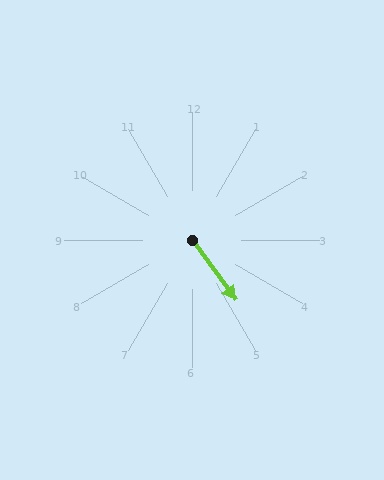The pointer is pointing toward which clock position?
Roughly 5 o'clock.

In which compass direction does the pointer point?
Southeast.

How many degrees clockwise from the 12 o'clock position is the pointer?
Approximately 144 degrees.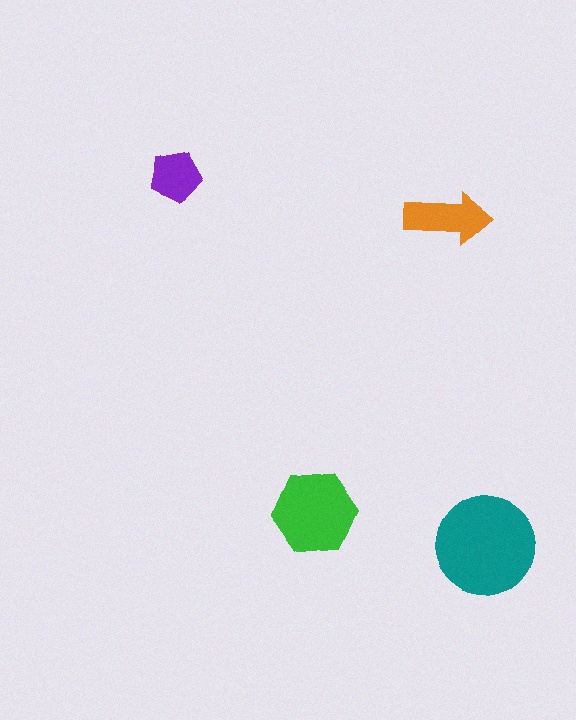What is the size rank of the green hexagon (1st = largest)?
2nd.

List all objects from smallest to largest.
The purple pentagon, the orange arrow, the green hexagon, the teal circle.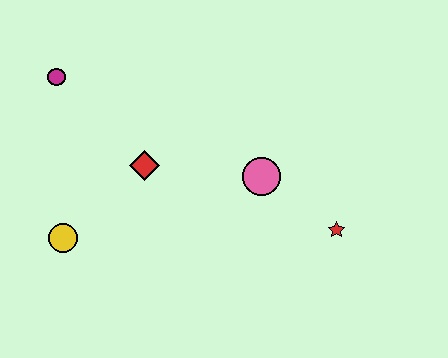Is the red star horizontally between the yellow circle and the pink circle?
No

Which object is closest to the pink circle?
The red star is closest to the pink circle.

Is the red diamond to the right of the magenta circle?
Yes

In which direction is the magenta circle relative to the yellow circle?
The magenta circle is above the yellow circle.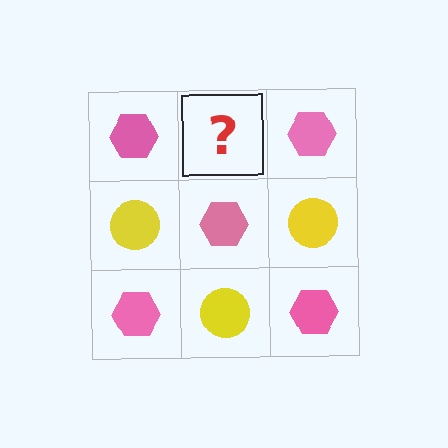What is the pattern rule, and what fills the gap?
The rule is that it alternates pink hexagon and yellow circle in a checkerboard pattern. The gap should be filled with a yellow circle.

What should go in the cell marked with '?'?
The missing cell should contain a yellow circle.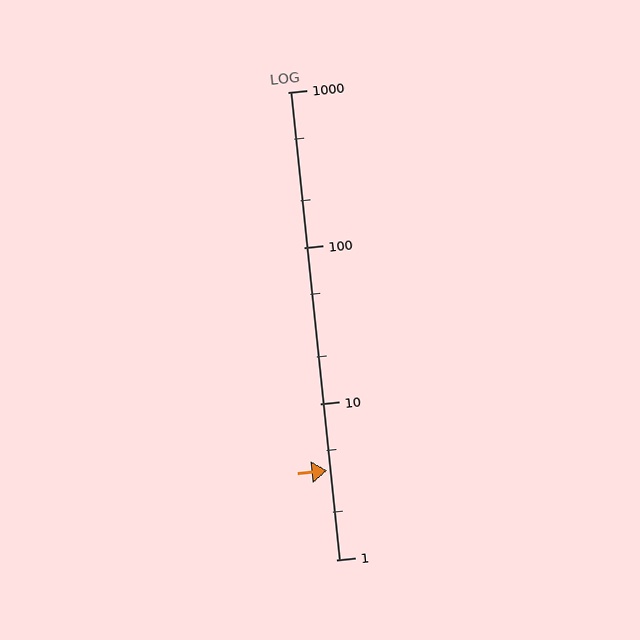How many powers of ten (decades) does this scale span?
The scale spans 3 decades, from 1 to 1000.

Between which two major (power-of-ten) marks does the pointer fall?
The pointer is between 1 and 10.